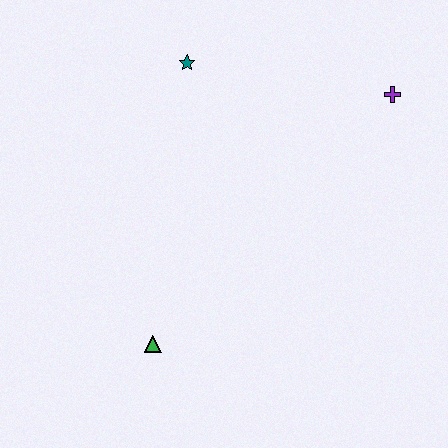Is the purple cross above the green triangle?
Yes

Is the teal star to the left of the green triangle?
No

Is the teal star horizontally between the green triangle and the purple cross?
Yes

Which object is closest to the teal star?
The purple cross is closest to the teal star.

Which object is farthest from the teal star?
The green triangle is farthest from the teal star.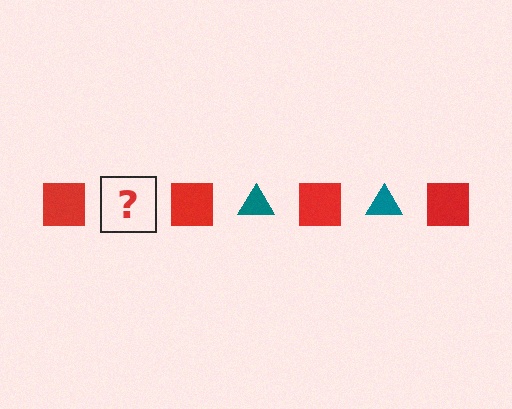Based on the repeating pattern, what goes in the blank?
The blank should be a teal triangle.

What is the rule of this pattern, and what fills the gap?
The rule is that the pattern alternates between red square and teal triangle. The gap should be filled with a teal triangle.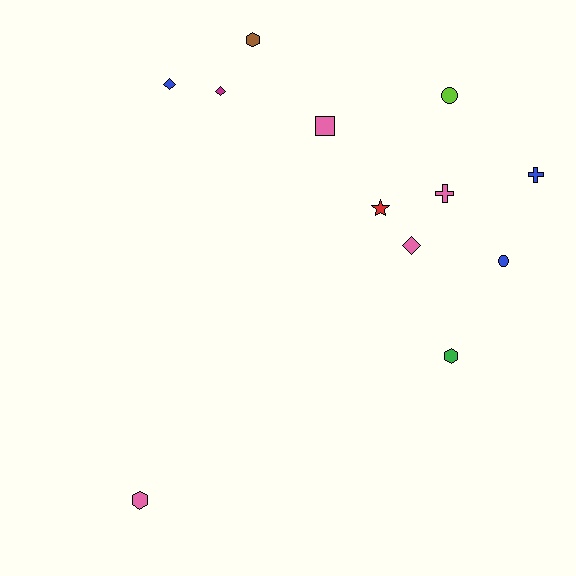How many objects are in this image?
There are 12 objects.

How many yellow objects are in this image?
There are no yellow objects.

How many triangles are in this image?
There are no triangles.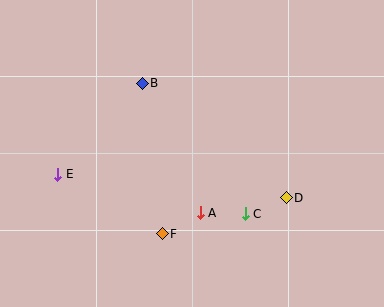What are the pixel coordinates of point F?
Point F is at (162, 234).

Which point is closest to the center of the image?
Point A at (200, 213) is closest to the center.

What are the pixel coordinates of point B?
Point B is at (142, 83).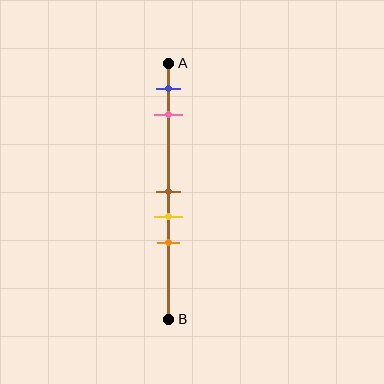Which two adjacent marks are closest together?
The brown and yellow marks are the closest adjacent pair.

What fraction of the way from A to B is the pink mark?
The pink mark is approximately 20% (0.2) of the way from A to B.